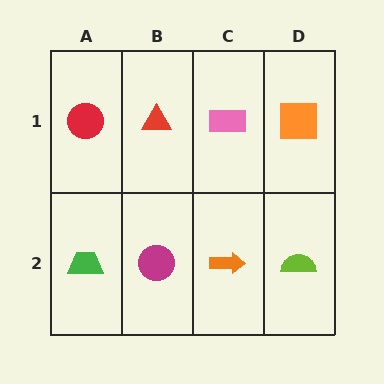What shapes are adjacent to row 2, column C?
A pink rectangle (row 1, column C), a magenta circle (row 2, column B), a lime semicircle (row 2, column D).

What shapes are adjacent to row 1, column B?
A magenta circle (row 2, column B), a red circle (row 1, column A), a pink rectangle (row 1, column C).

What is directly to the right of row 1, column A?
A red triangle.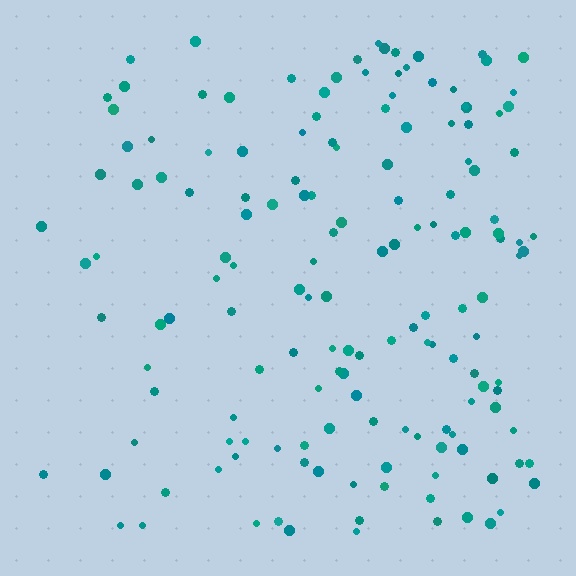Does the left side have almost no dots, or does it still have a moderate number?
Still a moderate number, just noticeably fewer than the right.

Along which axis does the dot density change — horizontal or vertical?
Horizontal.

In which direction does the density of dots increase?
From left to right, with the right side densest.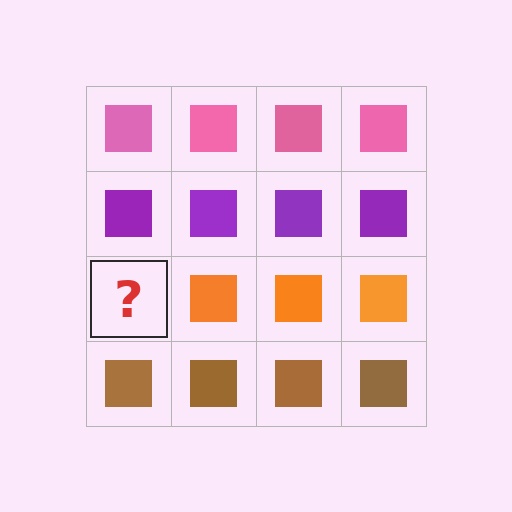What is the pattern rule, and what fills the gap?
The rule is that each row has a consistent color. The gap should be filled with an orange square.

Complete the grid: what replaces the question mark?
The question mark should be replaced with an orange square.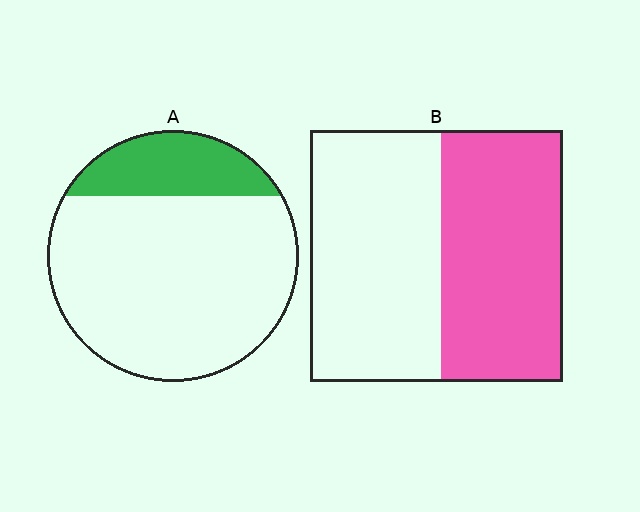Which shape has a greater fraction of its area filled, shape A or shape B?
Shape B.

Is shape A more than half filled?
No.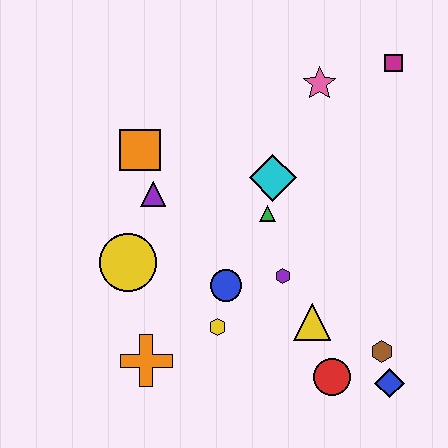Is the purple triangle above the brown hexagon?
Yes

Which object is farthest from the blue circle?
The magenta square is farthest from the blue circle.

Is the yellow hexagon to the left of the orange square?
No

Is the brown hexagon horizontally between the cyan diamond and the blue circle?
No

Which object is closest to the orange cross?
The yellow hexagon is closest to the orange cross.